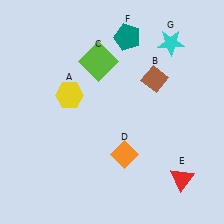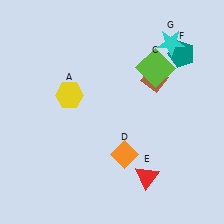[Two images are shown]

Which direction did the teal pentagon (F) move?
The teal pentagon (F) moved right.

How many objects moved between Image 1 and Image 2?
3 objects moved between the two images.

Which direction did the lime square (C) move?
The lime square (C) moved right.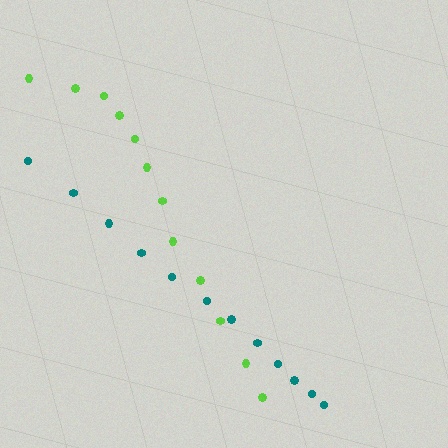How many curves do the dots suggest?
There are 2 distinct paths.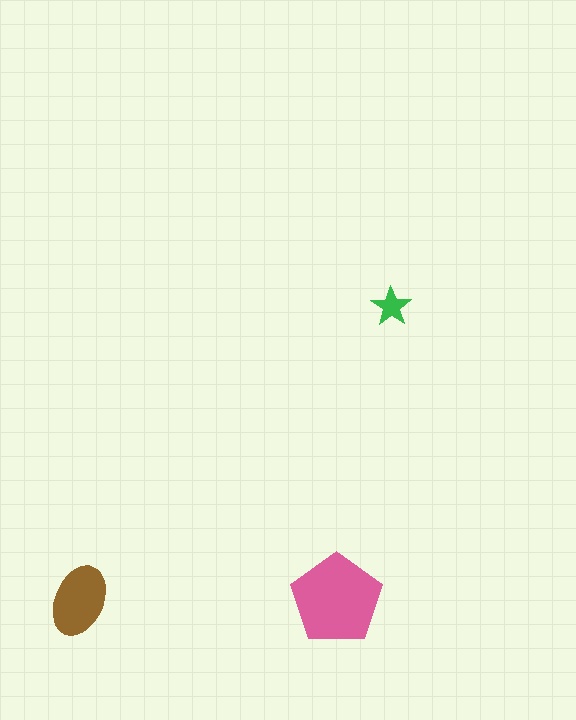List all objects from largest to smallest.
The pink pentagon, the brown ellipse, the green star.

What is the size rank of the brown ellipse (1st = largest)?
2nd.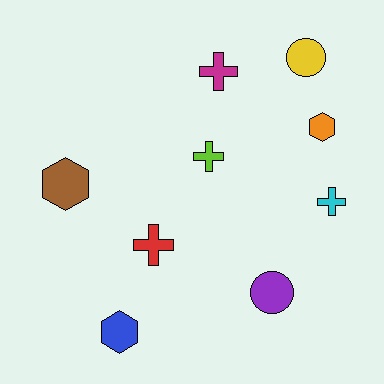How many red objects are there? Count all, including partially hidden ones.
There is 1 red object.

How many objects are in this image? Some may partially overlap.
There are 9 objects.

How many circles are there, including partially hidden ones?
There are 2 circles.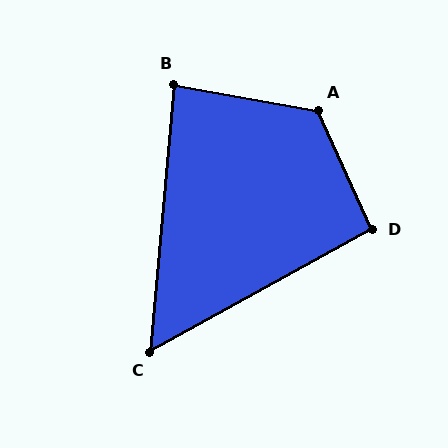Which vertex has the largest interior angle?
A, at approximately 124 degrees.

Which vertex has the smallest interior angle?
C, at approximately 56 degrees.